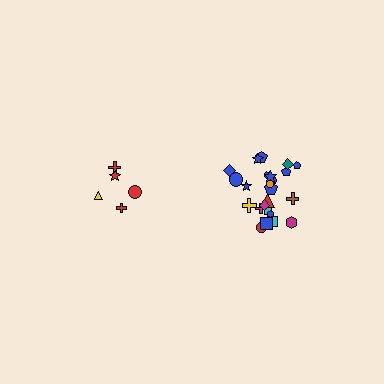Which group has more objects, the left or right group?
The right group.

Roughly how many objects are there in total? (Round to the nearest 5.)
Roughly 30 objects in total.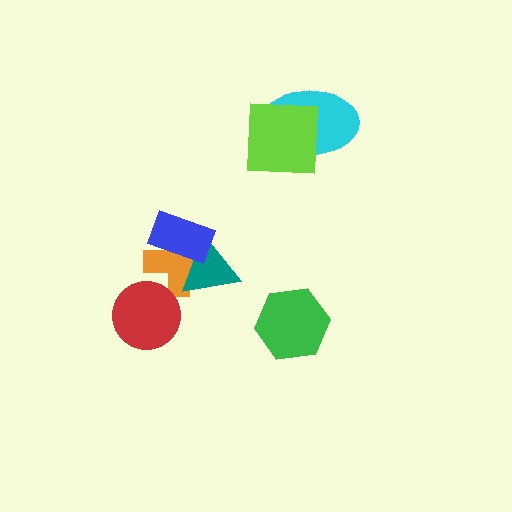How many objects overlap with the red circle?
0 objects overlap with the red circle.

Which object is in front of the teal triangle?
The blue rectangle is in front of the teal triangle.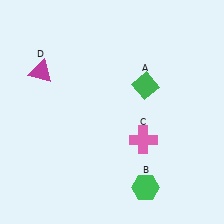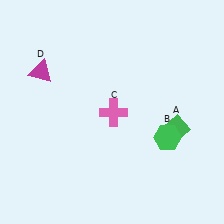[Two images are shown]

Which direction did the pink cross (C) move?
The pink cross (C) moved left.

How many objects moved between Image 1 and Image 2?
3 objects moved between the two images.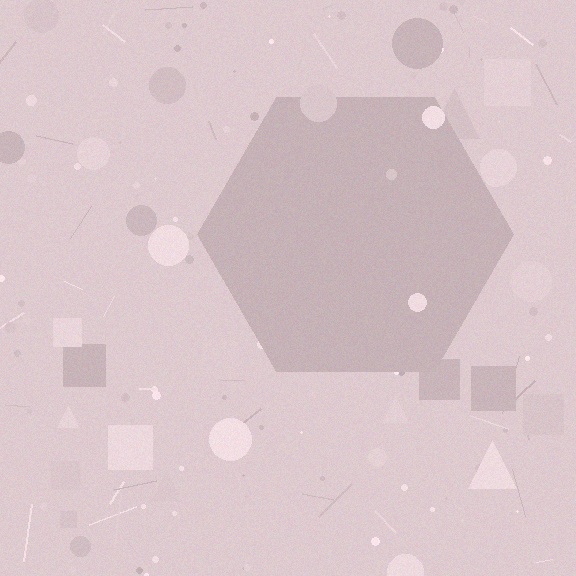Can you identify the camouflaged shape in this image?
The camouflaged shape is a hexagon.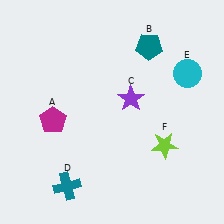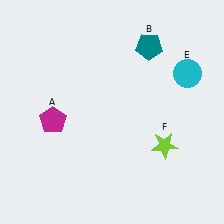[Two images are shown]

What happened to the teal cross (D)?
The teal cross (D) was removed in Image 2. It was in the bottom-left area of Image 1.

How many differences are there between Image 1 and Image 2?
There are 2 differences between the two images.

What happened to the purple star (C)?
The purple star (C) was removed in Image 2. It was in the top-right area of Image 1.